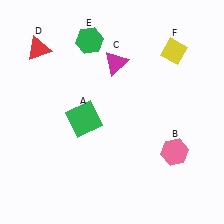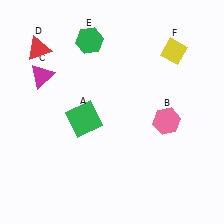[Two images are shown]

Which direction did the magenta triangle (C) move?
The magenta triangle (C) moved left.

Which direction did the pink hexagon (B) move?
The pink hexagon (B) moved up.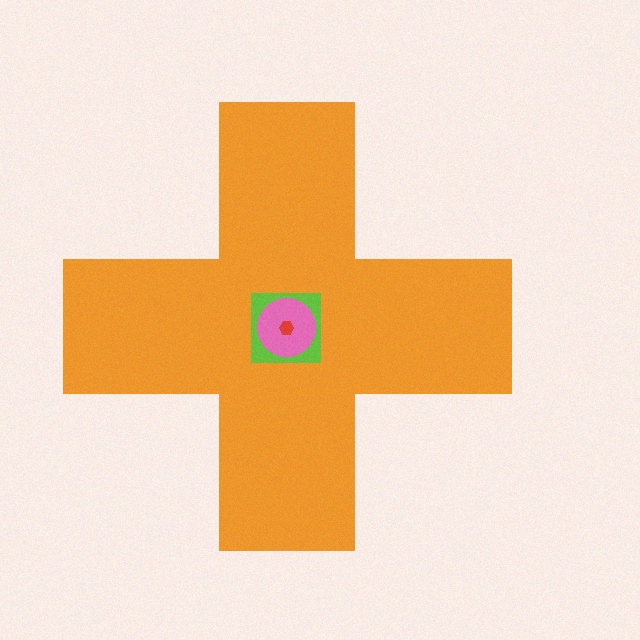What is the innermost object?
The red hexagon.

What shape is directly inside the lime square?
The pink circle.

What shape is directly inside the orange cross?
The lime square.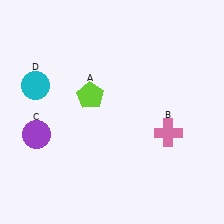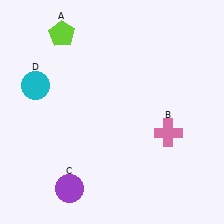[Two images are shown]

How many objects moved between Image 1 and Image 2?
2 objects moved between the two images.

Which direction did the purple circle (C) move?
The purple circle (C) moved down.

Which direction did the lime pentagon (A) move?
The lime pentagon (A) moved up.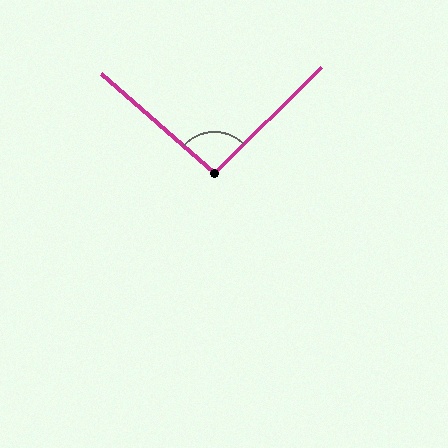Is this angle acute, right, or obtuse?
It is approximately a right angle.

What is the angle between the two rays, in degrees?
Approximately 94 degrees.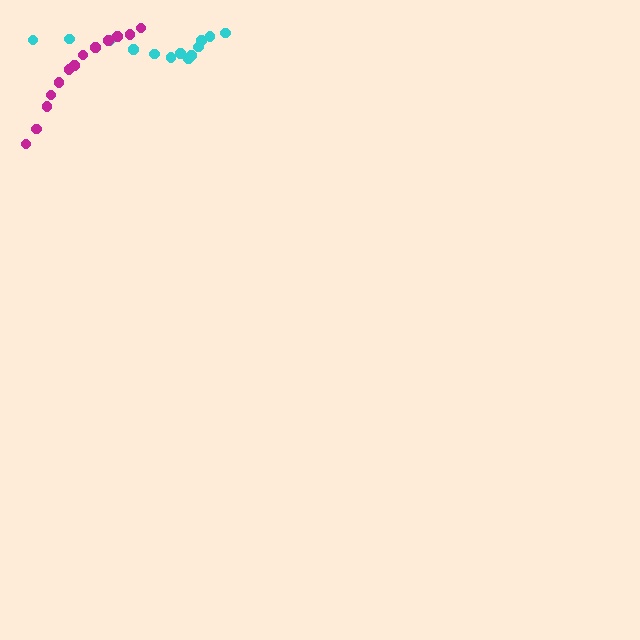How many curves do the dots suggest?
There are 2 distinct paths.